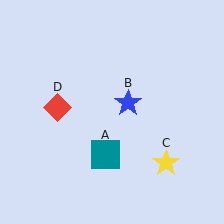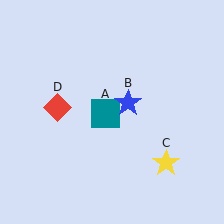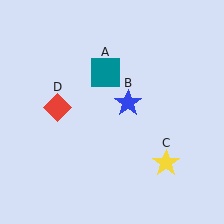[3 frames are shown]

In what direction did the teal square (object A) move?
The teal square (object A) moved up.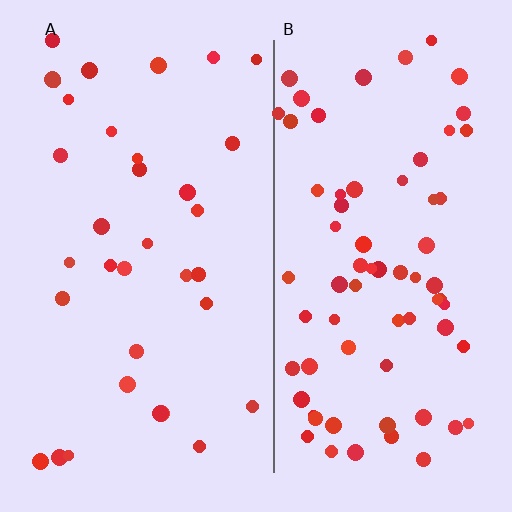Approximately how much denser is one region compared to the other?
Approximately 2.1× — region B over region A.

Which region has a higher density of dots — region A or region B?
B (the right).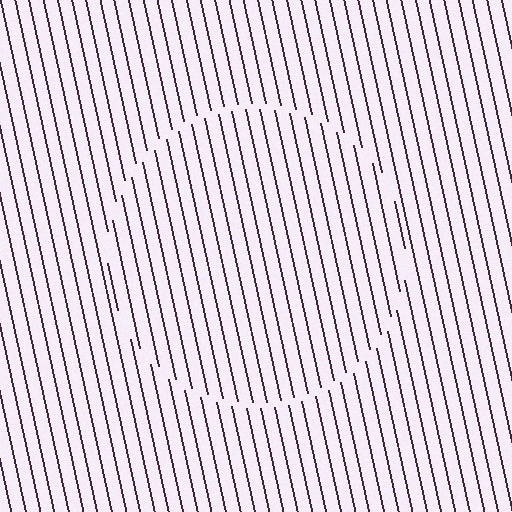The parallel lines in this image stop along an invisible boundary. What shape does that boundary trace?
An illusory circle. The interior of the shape contains the same grating, shifted by half a period — the contour is defined by the phase discontinuity where line-ends from the inner and outer gratings abut.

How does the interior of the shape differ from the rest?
The interior of the shape contains the same grating, shifted by half a period — the contour is defined by the phase discontinuity where line-ends from the inner and outer gratings abut.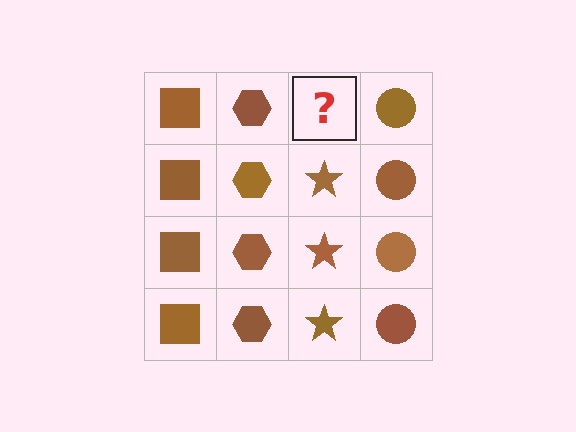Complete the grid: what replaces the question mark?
The question mark should be replaced with a brown star.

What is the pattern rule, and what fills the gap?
The rule is that each column has a consistent shape. The gap should be filled with a brown star.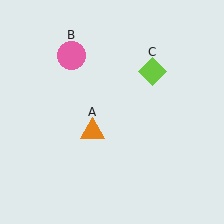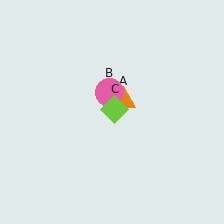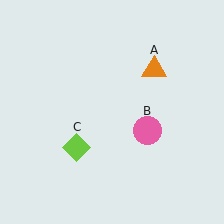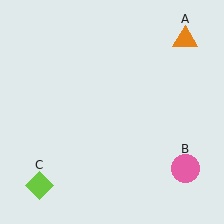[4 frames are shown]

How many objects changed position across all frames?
3 objects changed position: orange triangle (object A), pink circle (object B), lime diamond (object C).